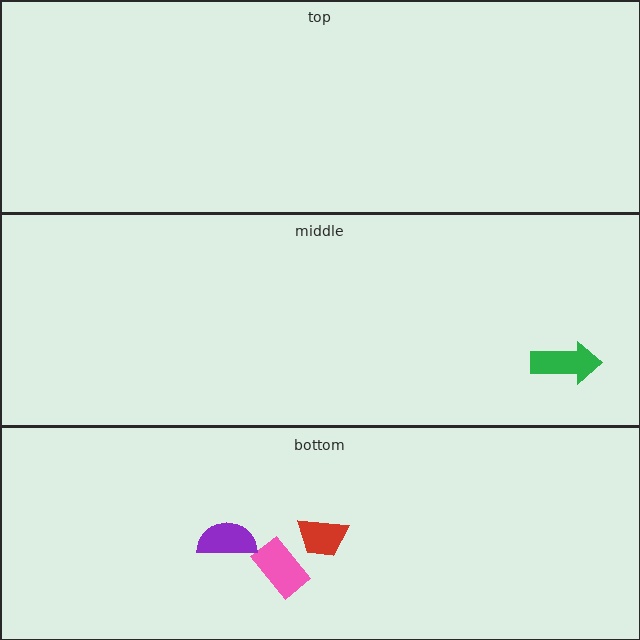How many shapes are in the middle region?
1.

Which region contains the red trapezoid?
The bottom region.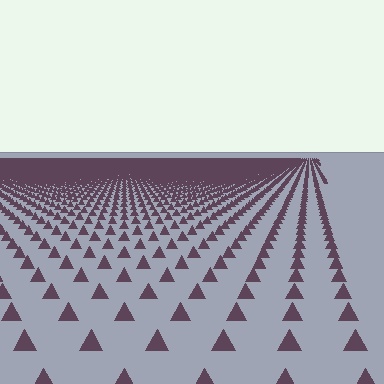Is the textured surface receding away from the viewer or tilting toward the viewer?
The surface is receding away from the viewer. Texture elements get smaller and denser toward the top.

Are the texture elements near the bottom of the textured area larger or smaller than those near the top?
Larger. Near the bottom, elements are closer to the viewer and appear at a bigger on-screen size.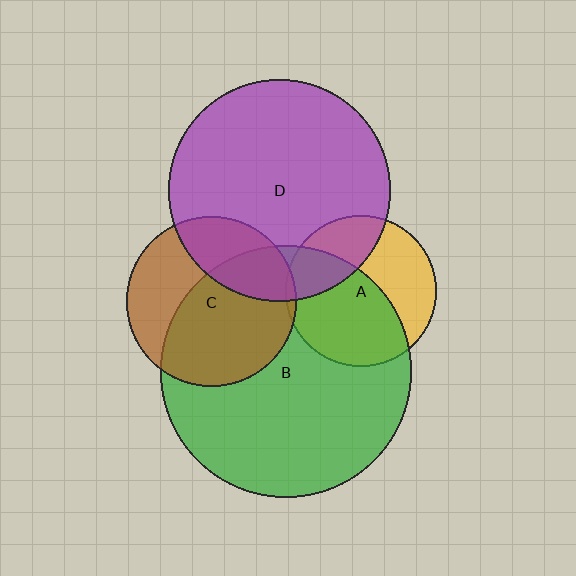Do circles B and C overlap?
Yes.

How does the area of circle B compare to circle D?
Approximately 1.3 times.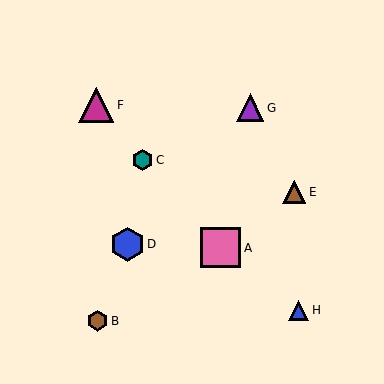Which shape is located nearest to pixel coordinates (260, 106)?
The purple triangle (labeled G) at (250, 108) is nearest to that location.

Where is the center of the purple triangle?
The center of the purple triangle is at (250, 108).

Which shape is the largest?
The pink square (labeled A) is the largest.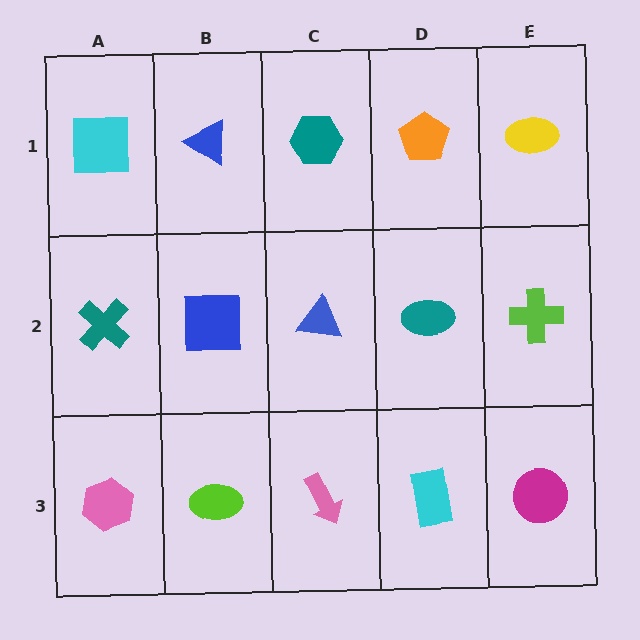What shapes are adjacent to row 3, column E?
A lime cross (row 2, column E), a cyan rectangle (row 3, column D).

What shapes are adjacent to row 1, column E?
A lime cross (row 2, column E), an orange pentagon (row 1, column D).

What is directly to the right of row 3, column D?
A magenta circle.